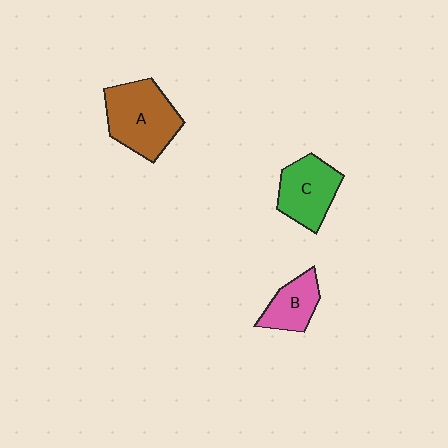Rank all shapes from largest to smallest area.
From largest to smallest: A (brown), C (green), B (pink).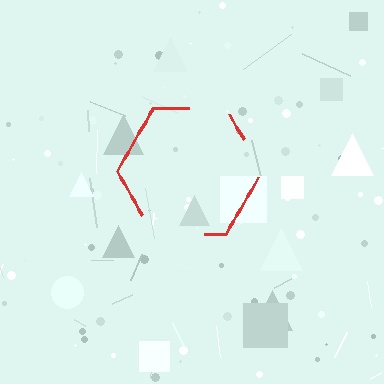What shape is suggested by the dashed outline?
The dashed outline suggests a hexagon.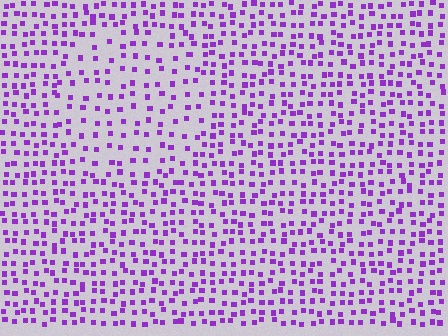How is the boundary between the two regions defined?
The boundary is defined by a change in element density (approximately 1.7x ratio). All elements are the same color, size, and shape.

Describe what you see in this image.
The image contains small purple elements arranged at two different densities. A circle-shaped region is visible where the elements are less densely packed than the surrounding area.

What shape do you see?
I see a circle.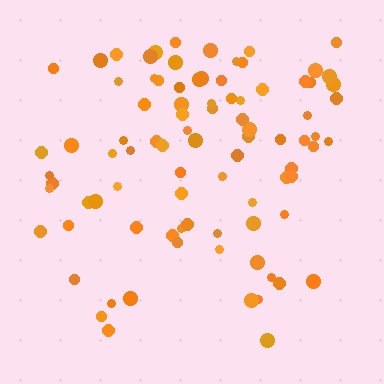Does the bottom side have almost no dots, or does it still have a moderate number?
Still a moderate number, just noticeably fewer than the top.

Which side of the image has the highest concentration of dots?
The top.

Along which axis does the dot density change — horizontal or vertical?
Vertical.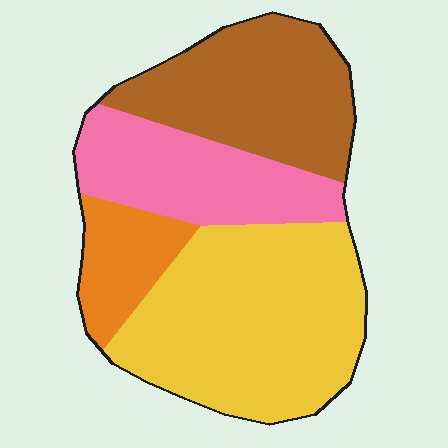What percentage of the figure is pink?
Pink covers 21% of the figure.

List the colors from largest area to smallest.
From largest to smallest: yellow, brown, pink, orange.